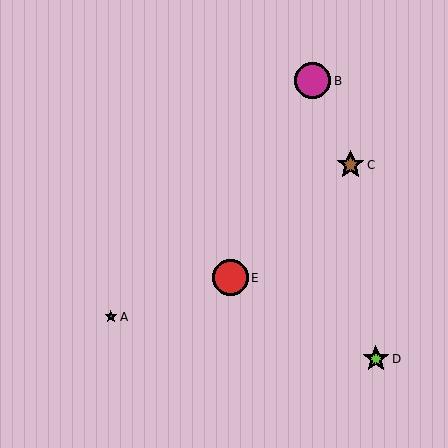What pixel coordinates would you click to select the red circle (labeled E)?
Click at (230, 278) to select the red circle E.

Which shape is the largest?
The red circle (labeled E) is the largest.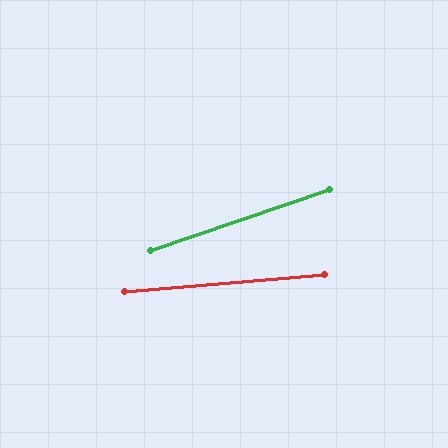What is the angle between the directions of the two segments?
Approximately 14 degrees.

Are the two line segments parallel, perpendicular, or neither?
Neither parallel nor perpendicular — they differ by about 14°.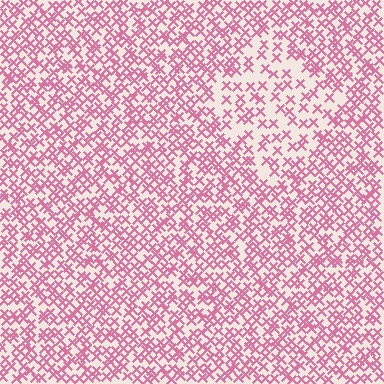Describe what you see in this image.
The image contains small pink elements arranged at two different densities. A diamond-shaped region is visible where the elements are less densely packed than the surrounding area.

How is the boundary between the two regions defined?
The boundary is defined by a change in element density (approximately 1.9x ratio). All elements are the same color, size, and shape.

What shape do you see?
I see a diamond.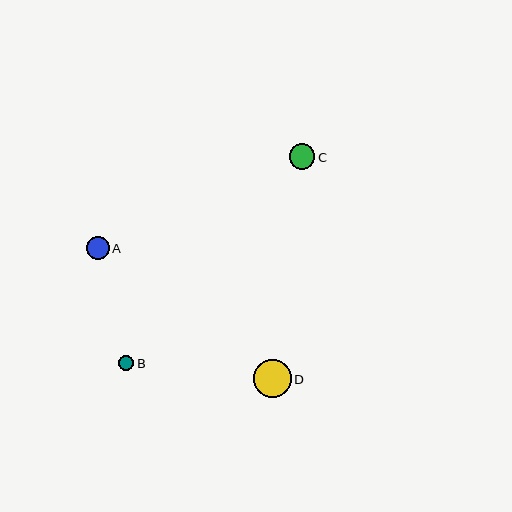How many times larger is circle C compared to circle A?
Circle C is approximately 1.1 times the size of circle A.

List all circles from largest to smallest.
From largest to smallest: D, C, A, B.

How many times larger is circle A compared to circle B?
Circle A is approximately 1.5 times the size of circle B.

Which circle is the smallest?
Circle B is the smallest with a size of approximately 15 pixels.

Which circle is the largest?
Circle D is the largest with a size of approximately 38 pixels.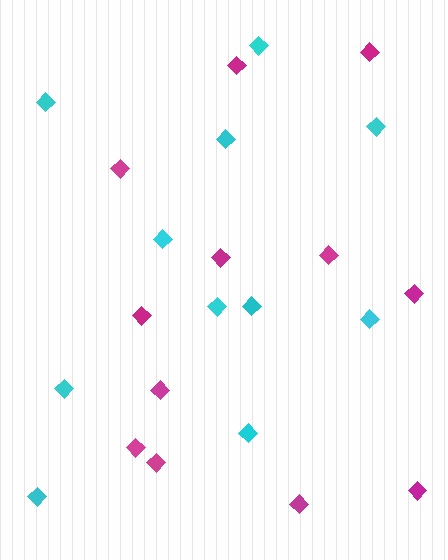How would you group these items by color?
There are 2 groups: one group of cyan diamonds (11) and one group of magenta diamonds (12).